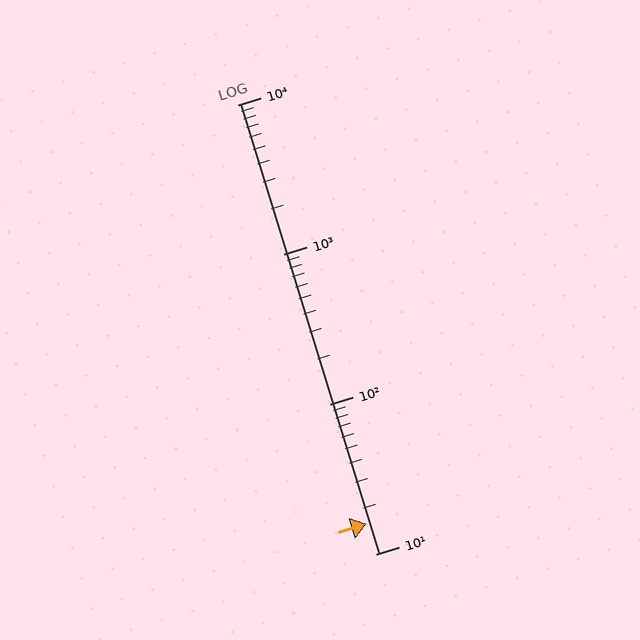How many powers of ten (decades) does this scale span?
The scale spans 3 decades, from 10 to 10000.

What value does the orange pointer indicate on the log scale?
The pointer indicates approximately 16.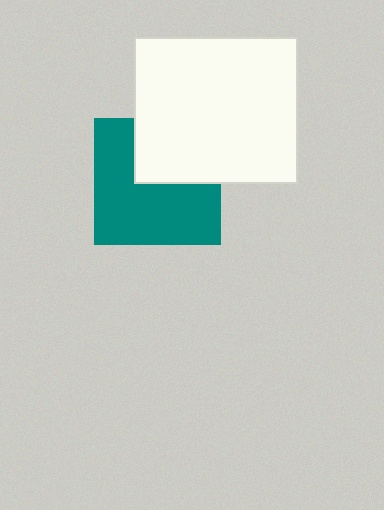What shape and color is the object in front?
The object in front is a white rectangle.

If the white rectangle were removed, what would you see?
You would see the complete teal square.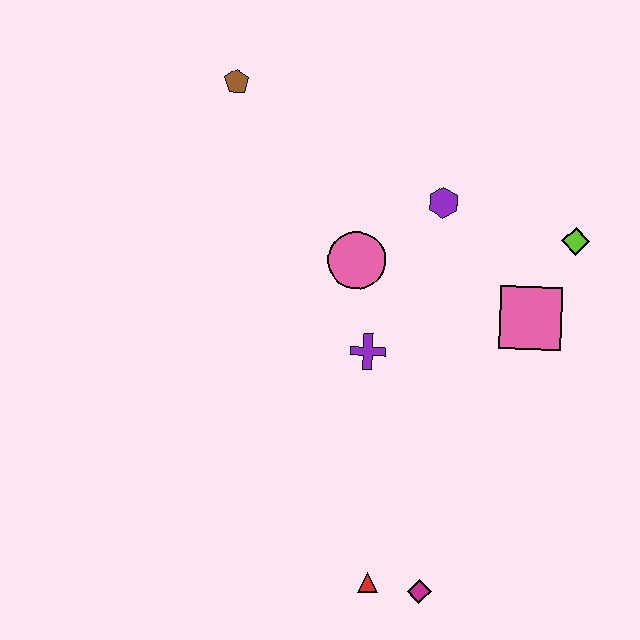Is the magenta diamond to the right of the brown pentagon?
Yes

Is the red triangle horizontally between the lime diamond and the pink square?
No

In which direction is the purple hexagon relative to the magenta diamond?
The purple hexagon is above the magenta diamond.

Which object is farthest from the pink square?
The brown pentagon is farthest from the pink square.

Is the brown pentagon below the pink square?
No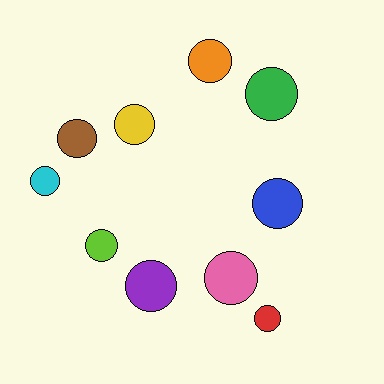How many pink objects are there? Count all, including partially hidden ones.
There is 1 pink object.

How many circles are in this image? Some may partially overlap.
There are 10 circles.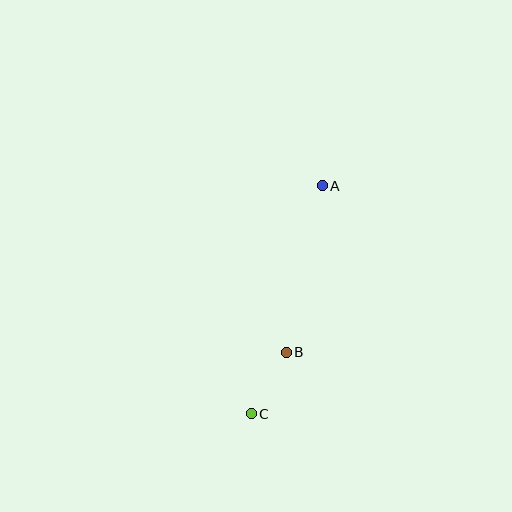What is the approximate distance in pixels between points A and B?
The distance between A and B is approximately 170 pixels.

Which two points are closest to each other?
Points B and C are closest to each other.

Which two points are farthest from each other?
Points A and C are farthest from each other.